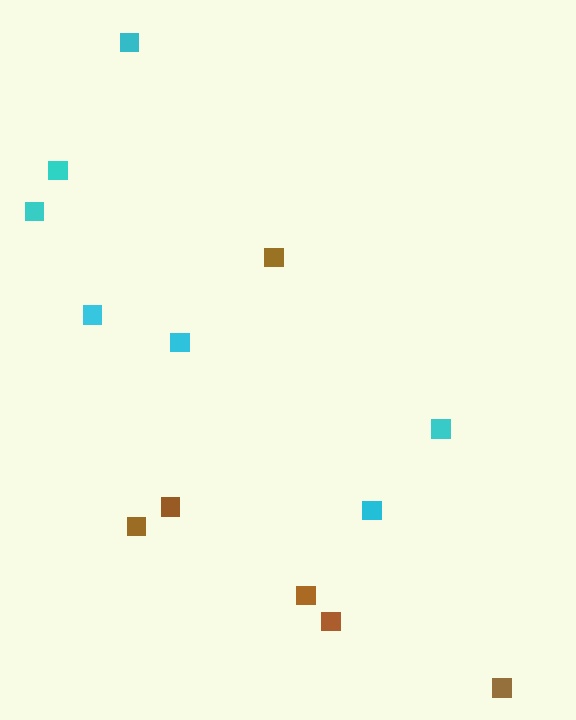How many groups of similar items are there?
There are 2 groups: one group of brown squares (6) and one group of cyan squares (7).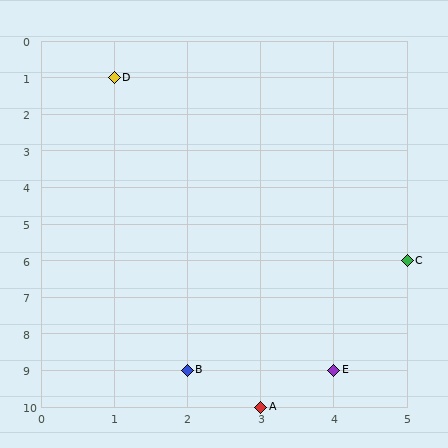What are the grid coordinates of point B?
Point B is at grid coordinates (2, 9).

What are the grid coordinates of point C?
Point C is at grid coordinates (5, 6).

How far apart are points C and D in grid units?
Points C and D are 4 columns and 5 rows apart (about 6.4 grid units diagonally).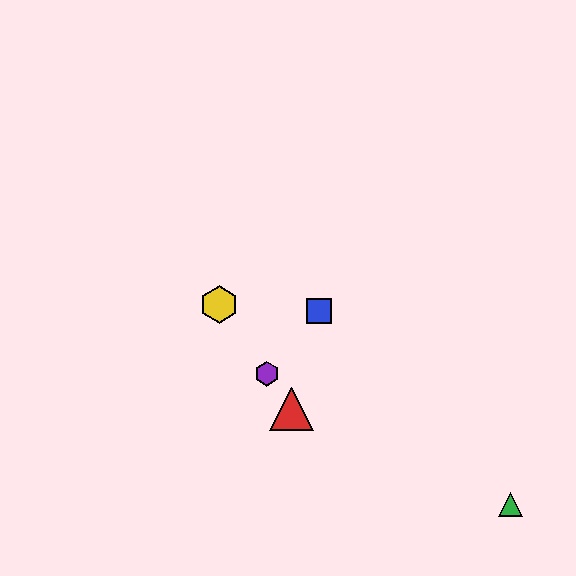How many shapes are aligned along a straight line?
3 shapes (the red triangle, the yellow hexagon, the purple hexagon) are aligned along a straight line.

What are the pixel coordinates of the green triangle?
The green triangle is at (511, 504).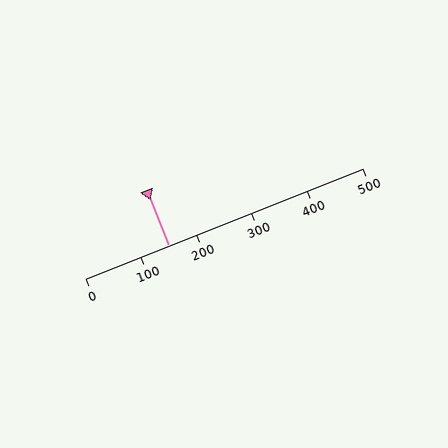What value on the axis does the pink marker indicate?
The marker indicates approximately 150.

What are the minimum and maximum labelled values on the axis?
The axis runs from 0 to 500.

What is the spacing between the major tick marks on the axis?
The major ticks are spaced 100 apart.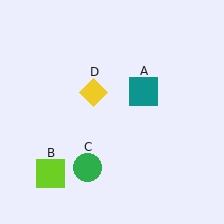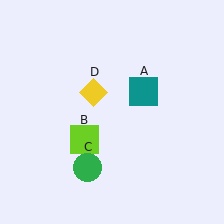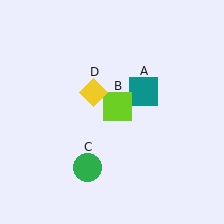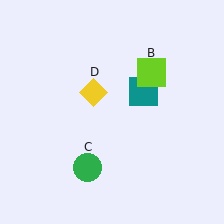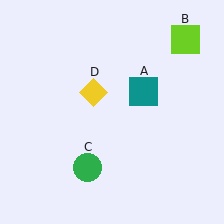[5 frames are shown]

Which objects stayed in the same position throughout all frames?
Teal square (object A) and green circle (object C) and yellow diamond (object D) remained stationary.